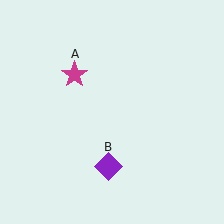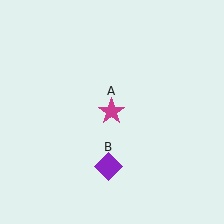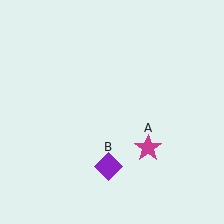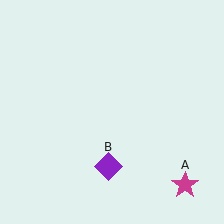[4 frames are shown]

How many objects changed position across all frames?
1 object changed position: magenta star (object A).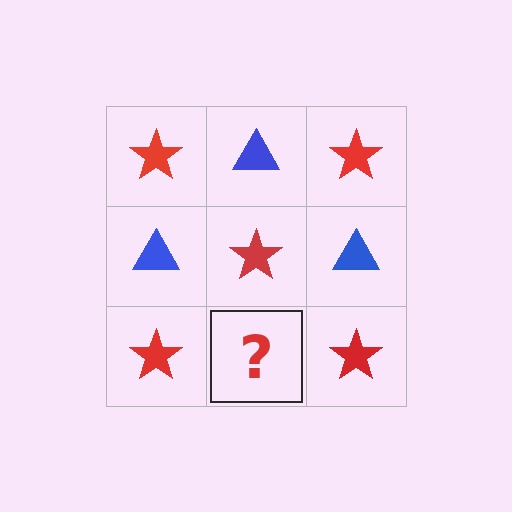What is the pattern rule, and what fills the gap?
The rule is that it alternates red star and blue triangle in a checkerboard pattern. The gap should be filled with a blue triangle.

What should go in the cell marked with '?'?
The missing cell should contain a blue triangle.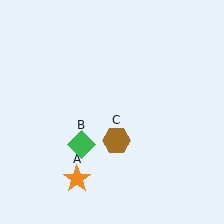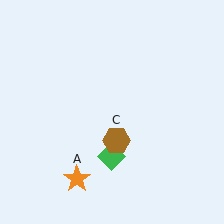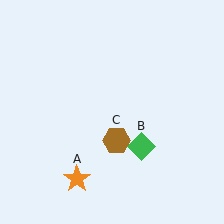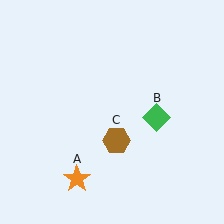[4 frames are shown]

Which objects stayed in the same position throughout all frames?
Orange star (object A) and brown hexagon (object C) remained stationary.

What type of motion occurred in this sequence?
The green diamond (object B) rotated counterclockwise around the center of the scene.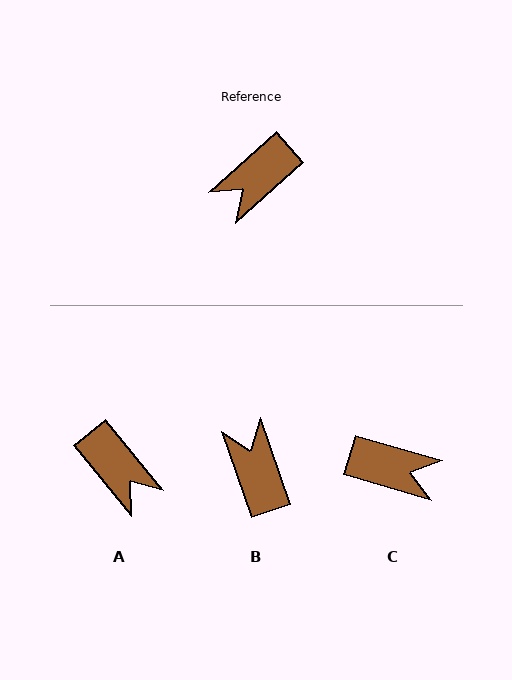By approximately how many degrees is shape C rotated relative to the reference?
Approximately 122 degrees counter-clockwise.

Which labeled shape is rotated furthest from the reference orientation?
C, about 122 degrees away.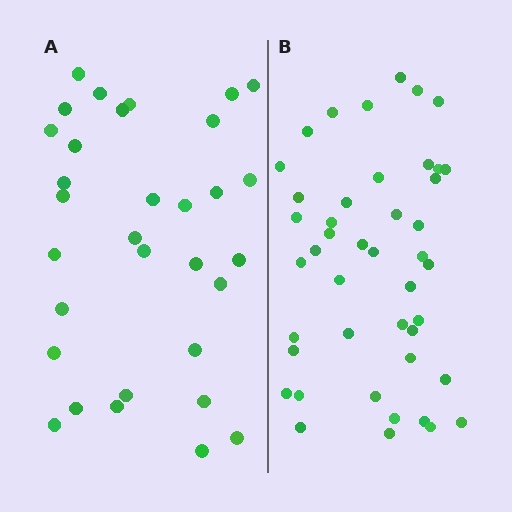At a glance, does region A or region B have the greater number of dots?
Region B (the right region) has more dots.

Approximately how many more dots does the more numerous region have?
Region B has roughly 12 or so more dots than region A.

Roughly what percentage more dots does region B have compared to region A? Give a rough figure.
About 40% more.